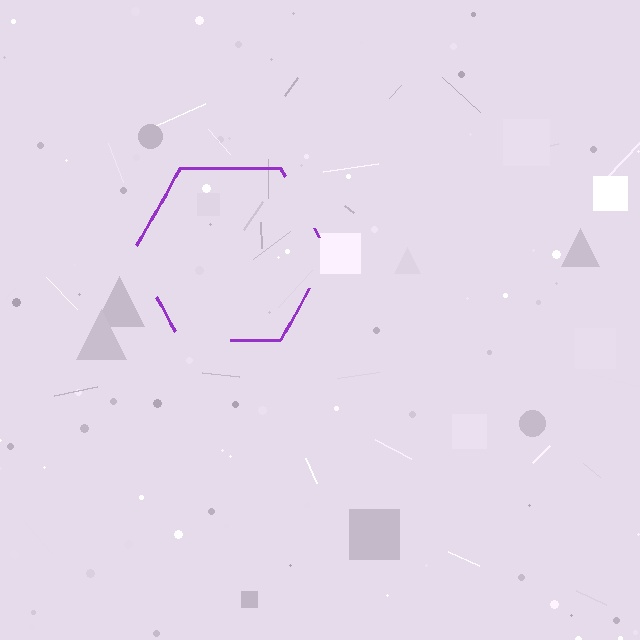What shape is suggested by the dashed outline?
The dashed outline suggests a hexagon.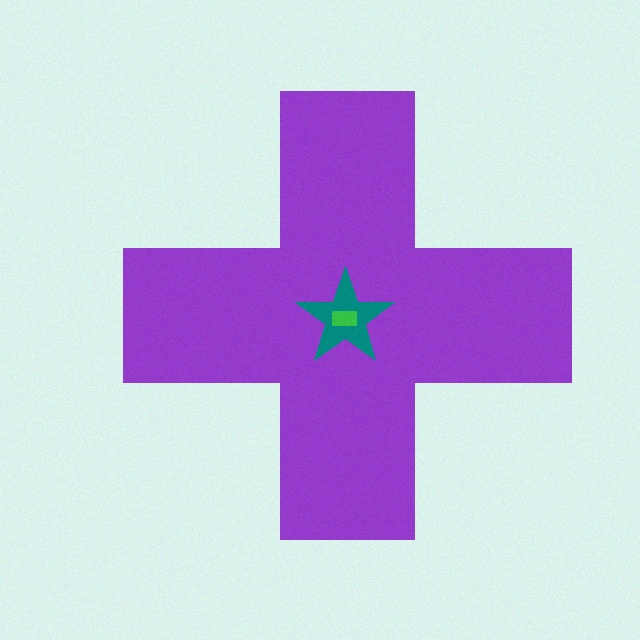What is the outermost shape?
The purple cross.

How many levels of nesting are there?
3.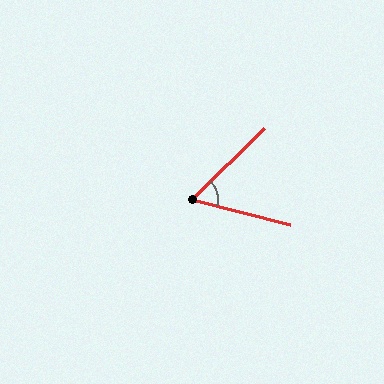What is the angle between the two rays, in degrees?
Approximately 59 degrees.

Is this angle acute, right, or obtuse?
It is acute.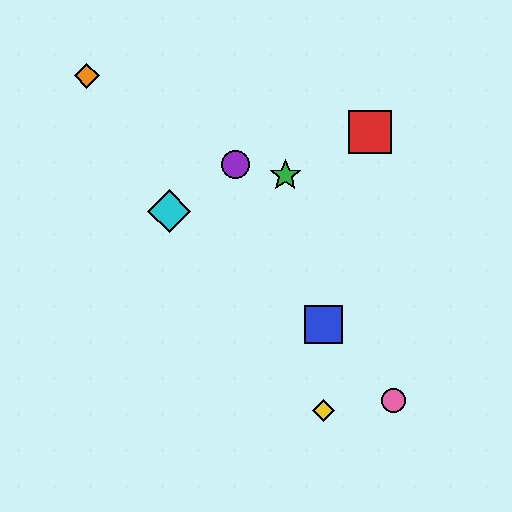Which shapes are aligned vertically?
The blue square, the yellow diamond are aligned vertically.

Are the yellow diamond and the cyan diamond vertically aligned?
No, the yellow diamond is at x≈324 and the cyan diamond is at x≈169.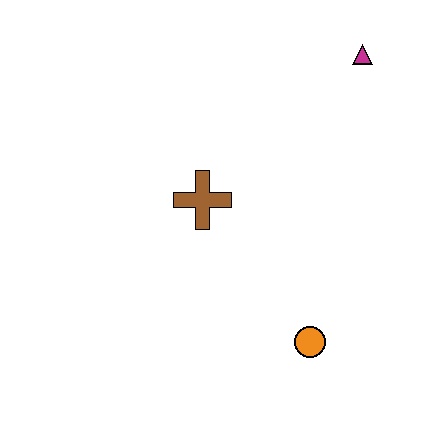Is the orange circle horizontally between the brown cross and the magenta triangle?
Yes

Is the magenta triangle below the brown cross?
No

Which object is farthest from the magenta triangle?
The orange circle is farthest from the magenta triangle.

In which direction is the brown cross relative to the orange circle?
The brown cross is above the orange circle.